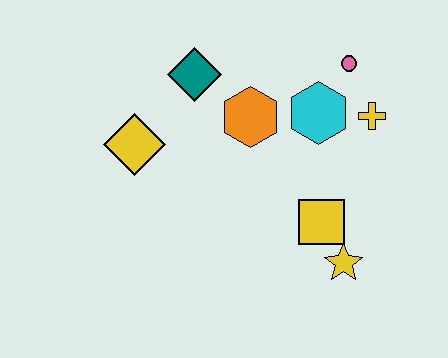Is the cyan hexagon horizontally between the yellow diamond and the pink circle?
Yes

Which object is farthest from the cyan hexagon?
The yellow diamond is farthest from the cyan hexagon.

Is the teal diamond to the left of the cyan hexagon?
Yes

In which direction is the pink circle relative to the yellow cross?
The pink circle is above the yellow cross.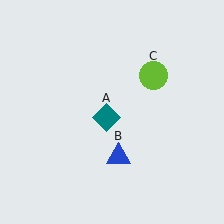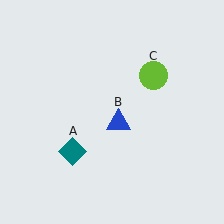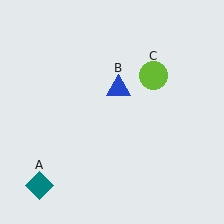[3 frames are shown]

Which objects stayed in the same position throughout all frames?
Lime circle (object C) remained stationary.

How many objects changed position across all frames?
2 objects changed position: teal diamond (object A), blue triangle (object B).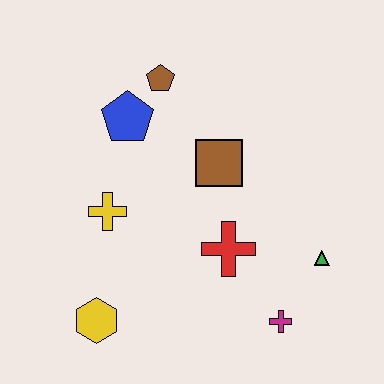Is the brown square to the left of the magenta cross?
Yes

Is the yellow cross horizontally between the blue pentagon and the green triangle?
No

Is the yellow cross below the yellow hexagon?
No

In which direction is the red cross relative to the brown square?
The red cross is below the brown square.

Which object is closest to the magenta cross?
The green triangle is closest to the magenta cross.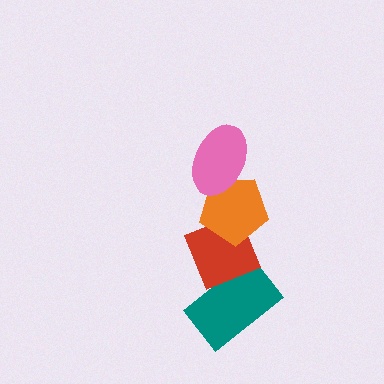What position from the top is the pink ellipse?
The pink ellipse is 1st from the top.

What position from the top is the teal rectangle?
The teal rectangle is 4th from the top.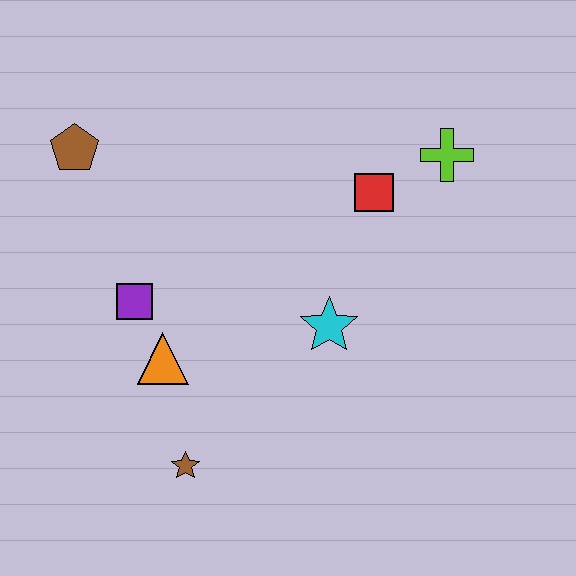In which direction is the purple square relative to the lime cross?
The purple square is to the left of the lime cross.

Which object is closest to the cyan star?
The red square is closest to the cyan star.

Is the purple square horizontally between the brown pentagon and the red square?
Yes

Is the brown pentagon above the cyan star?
Yes